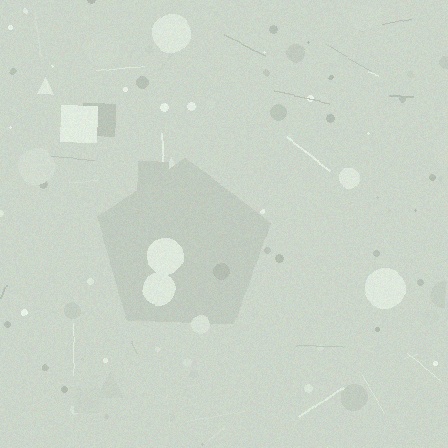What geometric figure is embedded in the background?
A pentagon is embedded in the background.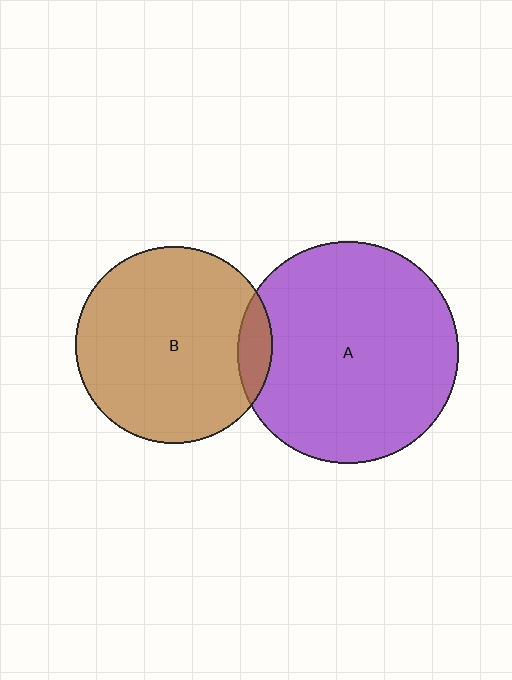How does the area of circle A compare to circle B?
Approximately 1.3 times.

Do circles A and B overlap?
Yes.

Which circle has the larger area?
Circle A (purple).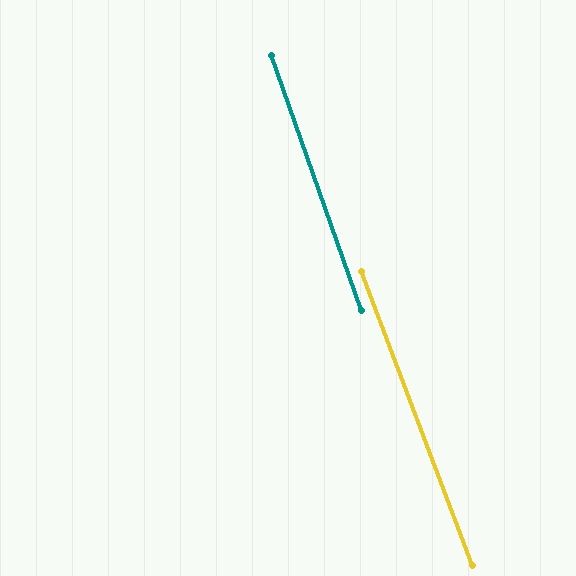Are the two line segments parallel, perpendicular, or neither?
Parallel — their directions differ by only 1.1°.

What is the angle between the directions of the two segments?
Approximately 1 degree.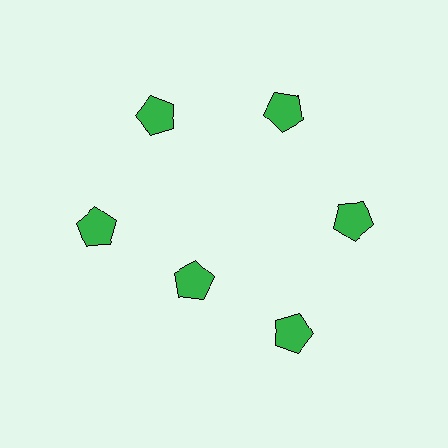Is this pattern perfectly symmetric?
No. The 6 green pentagons are arranged in a ring, but one element near the 7 o'clock position is pulled inward toward the center, breaking the 6-fold rotational symmetry.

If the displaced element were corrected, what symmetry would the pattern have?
It would have 6-fold rotational symmetry — the pattern would map onto itself every 60 degrees.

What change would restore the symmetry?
The symmetry would be restored by moving it outward, back onto the ring so that all 6 pentagons sit at equal angles and equal distance from the center.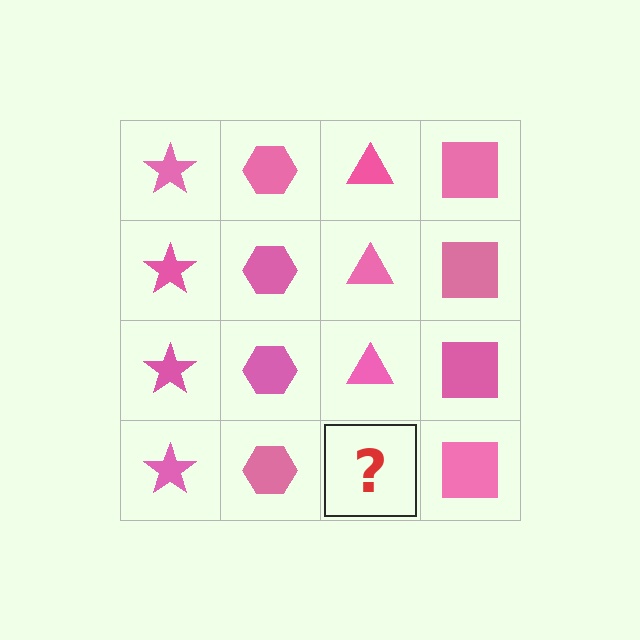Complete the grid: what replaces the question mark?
The question mark should be replaced with a pink triangle.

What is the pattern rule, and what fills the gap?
The rule is that each column has a consistent shape. The gap should be filled with a pink triangle.